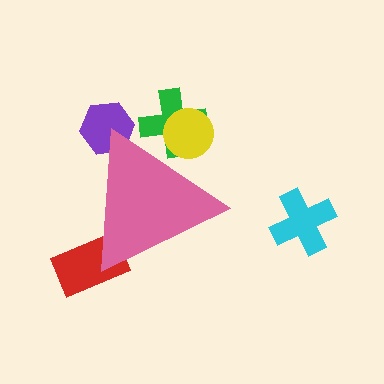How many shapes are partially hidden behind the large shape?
4 shapes are partially hidden.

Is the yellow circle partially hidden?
Yes, the yellow circle is partially hidden behind the pink triangle.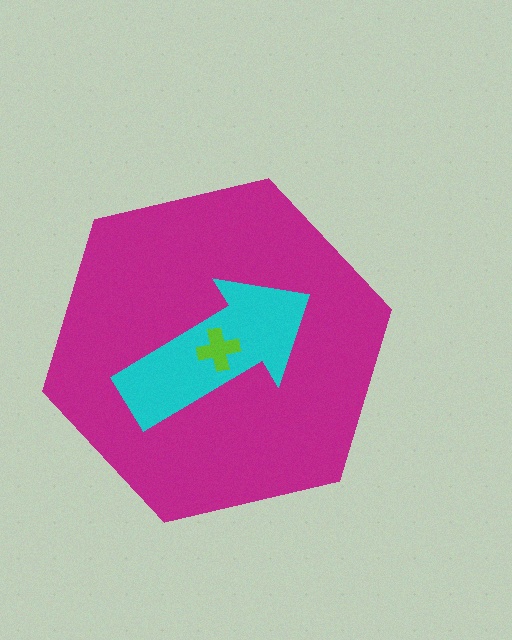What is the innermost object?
The lime cross.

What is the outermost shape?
The magenta hexagon.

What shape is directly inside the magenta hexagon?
The cyan arrow.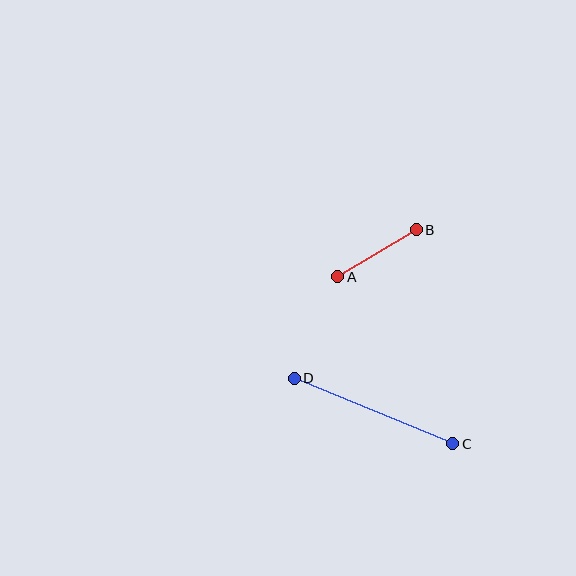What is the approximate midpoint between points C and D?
The midpoint is at approximately (374, 411) pixels.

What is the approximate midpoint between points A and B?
The midpoint is at approximately (377, 253) pixels.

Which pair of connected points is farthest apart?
Points C and D are farthest apart.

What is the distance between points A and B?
The distance is approximately 91 pixels.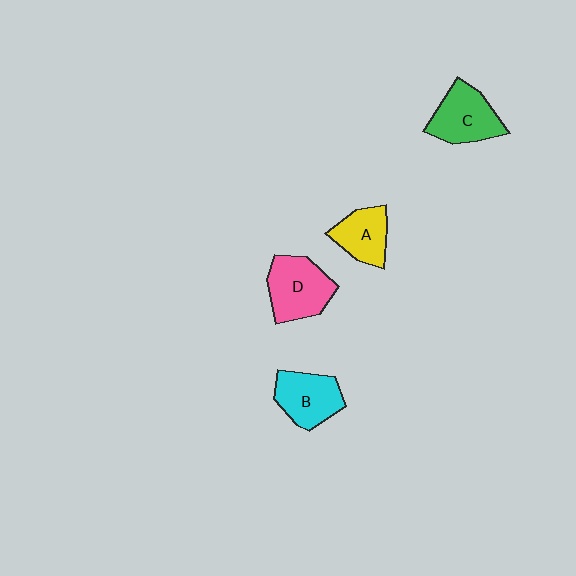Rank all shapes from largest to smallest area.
From largest to smallest: D (pink), C (green), B (cyan), A (yellow).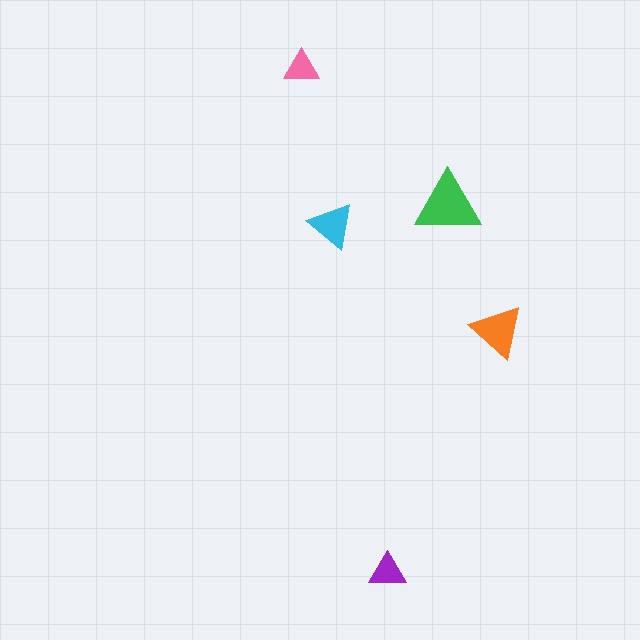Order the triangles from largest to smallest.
the green one, the orange one, the cyan one, the purple one, the pink one.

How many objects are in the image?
There are 5 objects in the image.